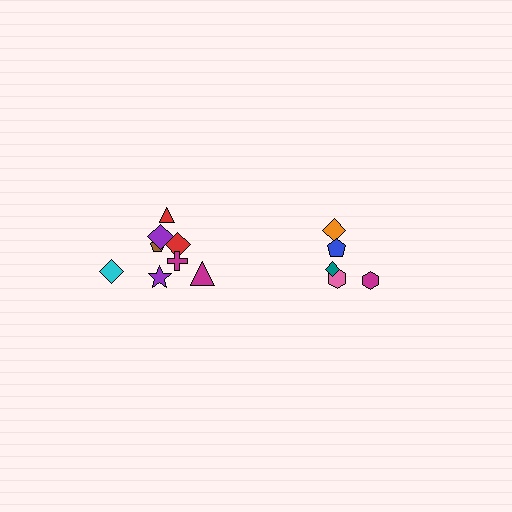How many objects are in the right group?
There are 5 objects.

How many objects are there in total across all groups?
There are 13 objects.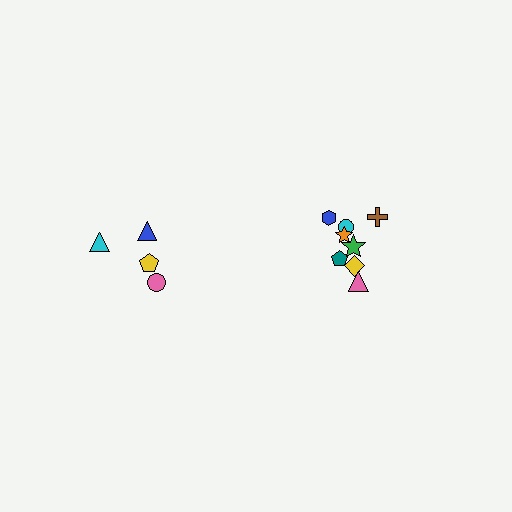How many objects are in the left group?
There are 4 objects.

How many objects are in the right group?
There are 8 objects.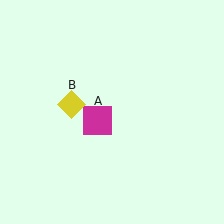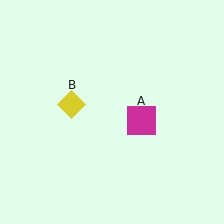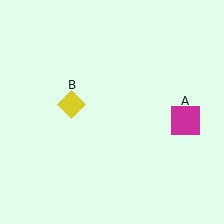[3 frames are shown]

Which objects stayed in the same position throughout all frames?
Yellow diamond (object B) remained stationary.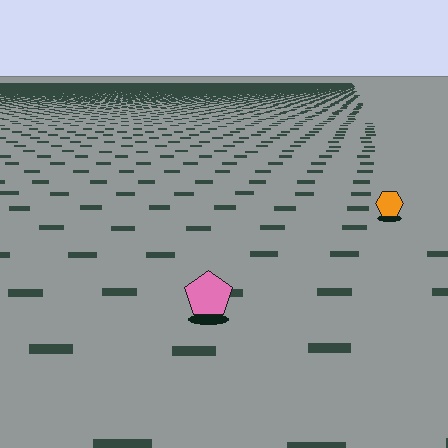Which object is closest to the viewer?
The pink pentagon is closest. The texture marks near it are larger and more spread out.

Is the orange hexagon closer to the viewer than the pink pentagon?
No. The pink pentagon is closer — you can tell from the texture gradient: the ground texture is coarser near it.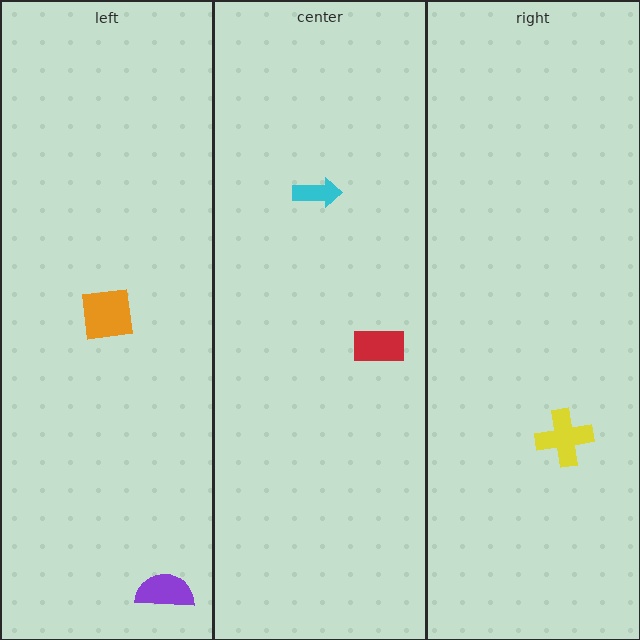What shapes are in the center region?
The cyan arrow, the red rectangle.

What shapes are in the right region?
The yellow cross.